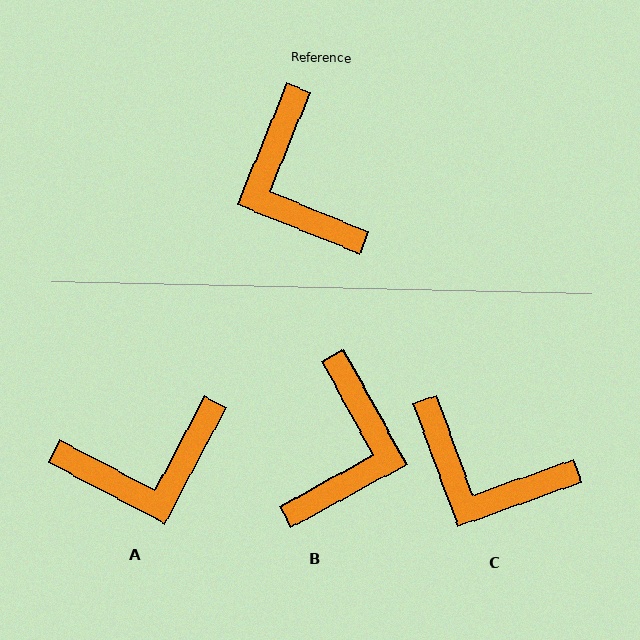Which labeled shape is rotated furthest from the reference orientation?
B, about 141 degrees away.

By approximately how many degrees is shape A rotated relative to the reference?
Approximately 84 degrees counter-clockwise.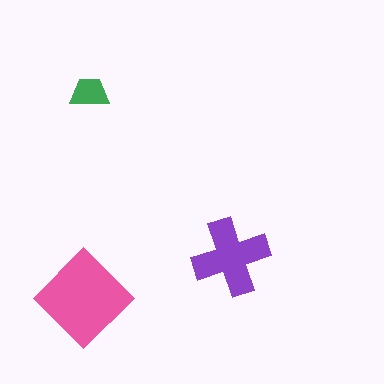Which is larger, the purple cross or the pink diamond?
The pink diamond.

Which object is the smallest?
The green trapezoid.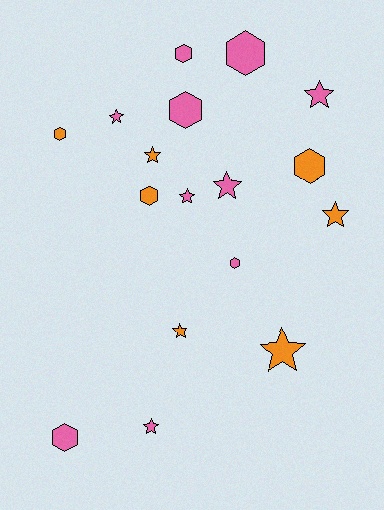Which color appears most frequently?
Pink, with 10 objects.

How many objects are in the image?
There are 17 objects.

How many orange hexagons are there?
There are 3 orange hexagons.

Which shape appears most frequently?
Star, with 9 objects.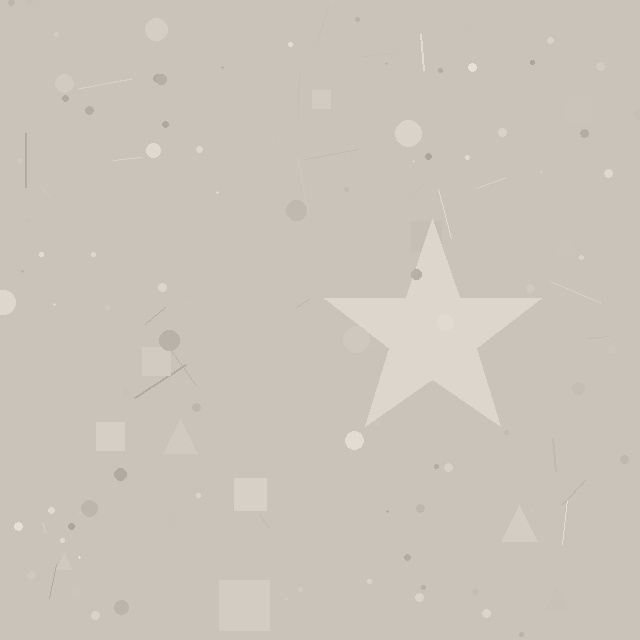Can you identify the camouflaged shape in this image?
The camouflaged shape is a star.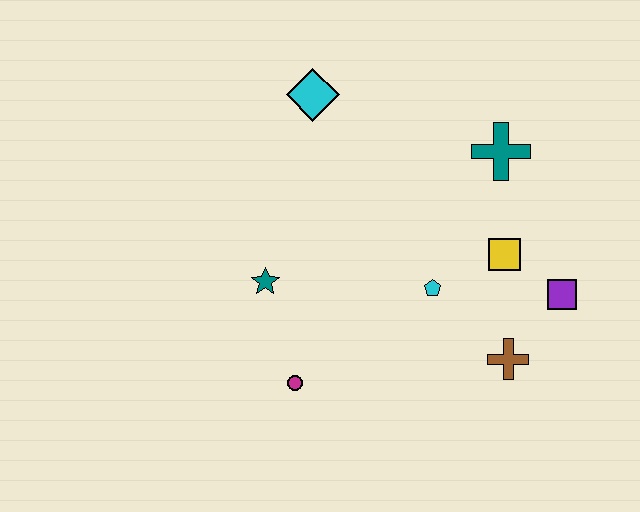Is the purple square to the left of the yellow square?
No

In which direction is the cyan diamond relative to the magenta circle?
The cyan diamond is above the magenta circle.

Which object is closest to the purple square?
The yellow square is closest to the purple square.